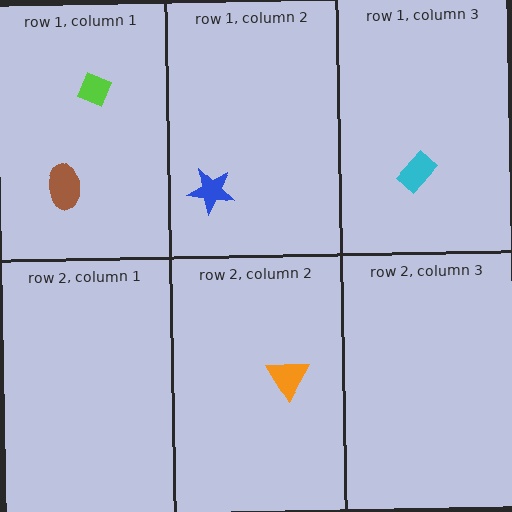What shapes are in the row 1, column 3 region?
The cyan rectangle.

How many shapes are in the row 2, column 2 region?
1.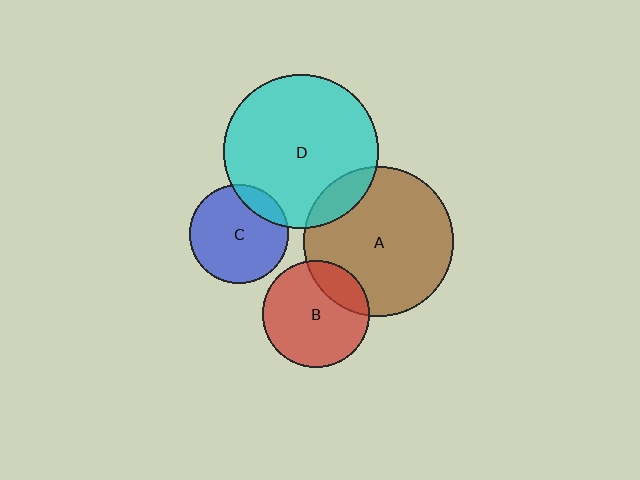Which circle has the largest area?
Circle D (cyan).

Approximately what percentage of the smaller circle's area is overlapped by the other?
Approximately 15%.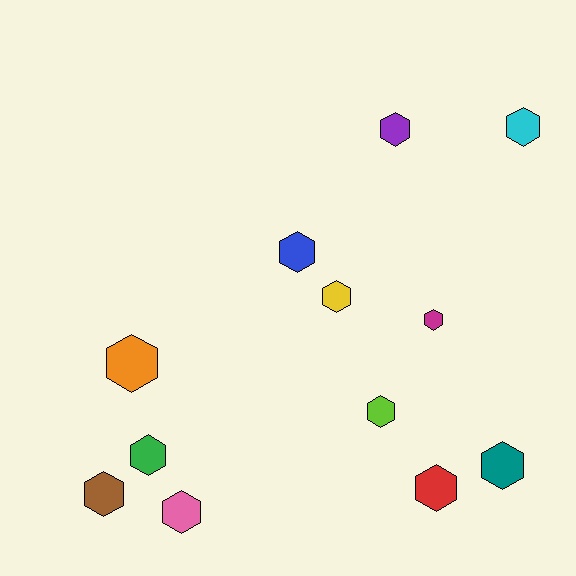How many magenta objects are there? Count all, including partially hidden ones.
There is 1 magenta object.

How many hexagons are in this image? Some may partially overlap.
There are 12 hexagons.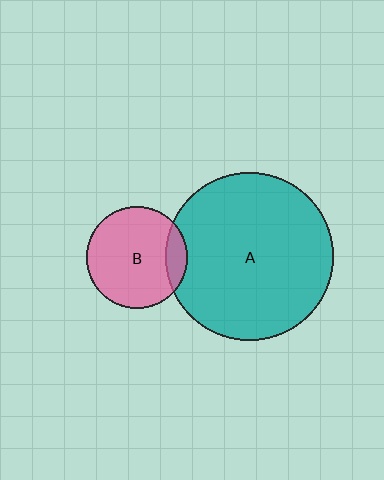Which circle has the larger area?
Circle A (teal).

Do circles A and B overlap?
Yes.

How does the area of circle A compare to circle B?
Approximately 2.8 times.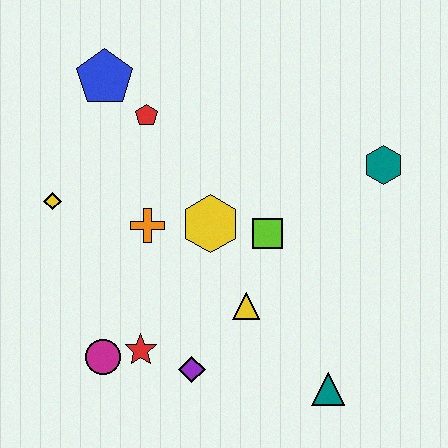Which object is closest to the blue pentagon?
The red pentagon is closest to the blue pentagon.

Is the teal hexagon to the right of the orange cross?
Yes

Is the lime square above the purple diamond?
Yes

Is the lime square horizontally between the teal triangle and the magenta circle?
Yes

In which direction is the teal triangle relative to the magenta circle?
The teal triangle is to the right of the magenta circle.